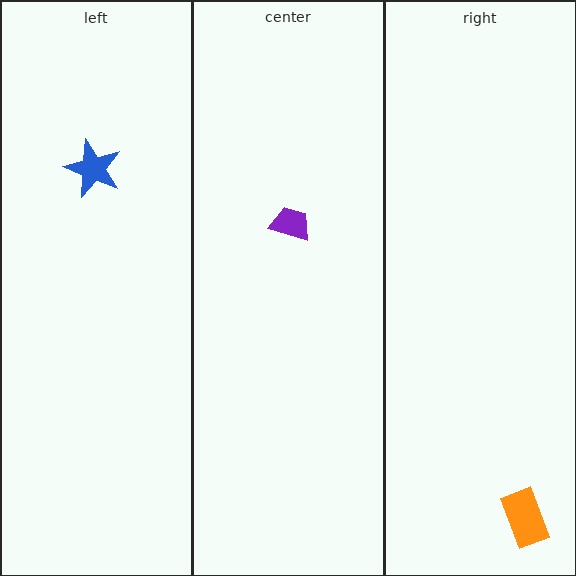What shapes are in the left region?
The blue star.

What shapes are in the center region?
The purple trapezoid.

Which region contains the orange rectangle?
The right region.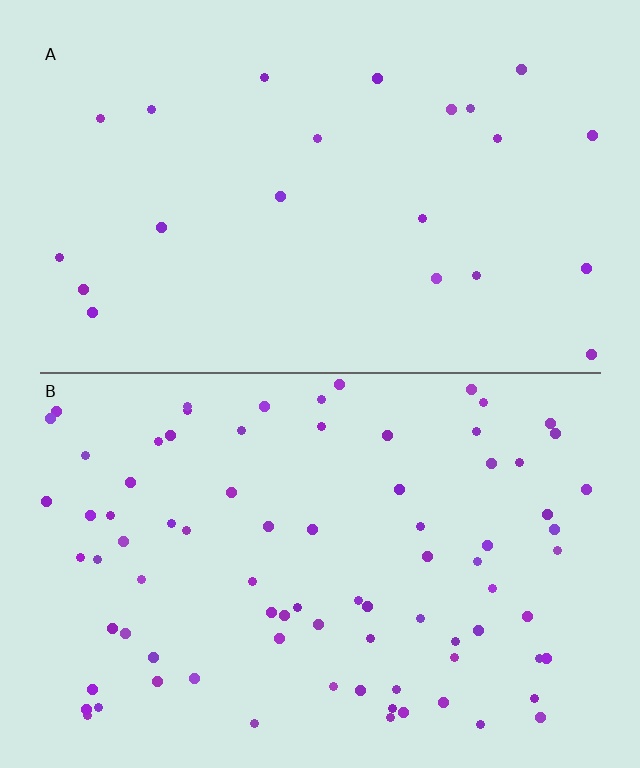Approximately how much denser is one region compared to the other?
Approximately 3.7× — region B over region A.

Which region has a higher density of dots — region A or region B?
B (the bottom).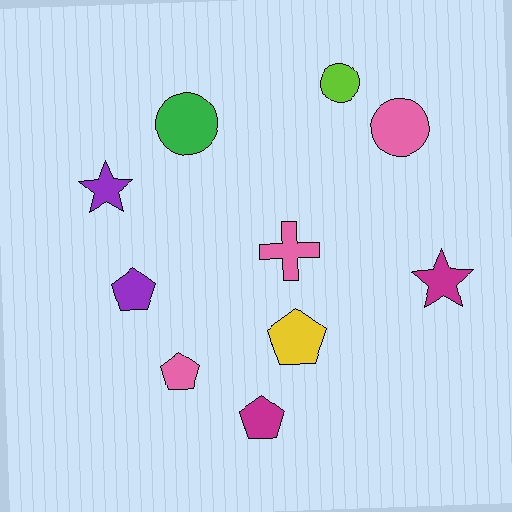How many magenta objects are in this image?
There are 2 magenta objects.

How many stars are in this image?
There are 2 stars.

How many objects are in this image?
There are 10 objects.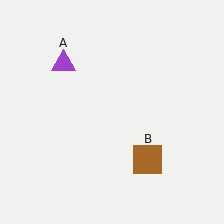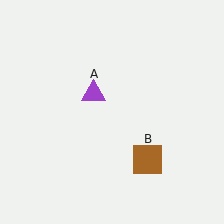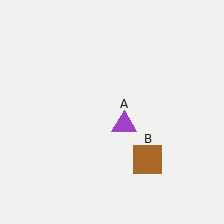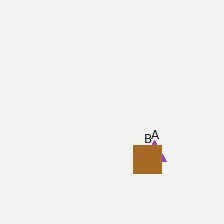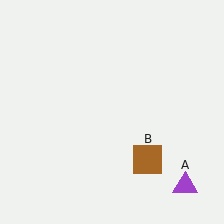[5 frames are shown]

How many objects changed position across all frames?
1 object changed position: purple triangle (object A).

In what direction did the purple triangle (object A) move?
The purple triangle (object A) moved down and to the right.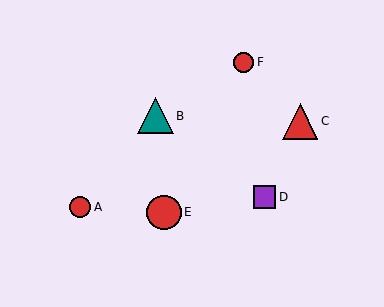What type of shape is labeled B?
Shape B is a teal triangle.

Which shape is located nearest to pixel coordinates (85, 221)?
The red circle (labeled A) at (80, 207) is nearest to that location.